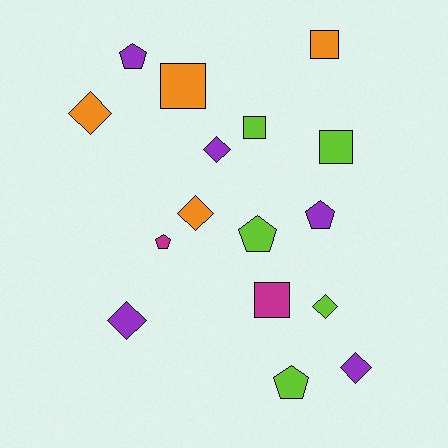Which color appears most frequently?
Lime, with 5 objects.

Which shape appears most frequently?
Diamond, with 6 objects.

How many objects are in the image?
There are 16 objects.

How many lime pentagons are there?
There are 2 lime pentagons.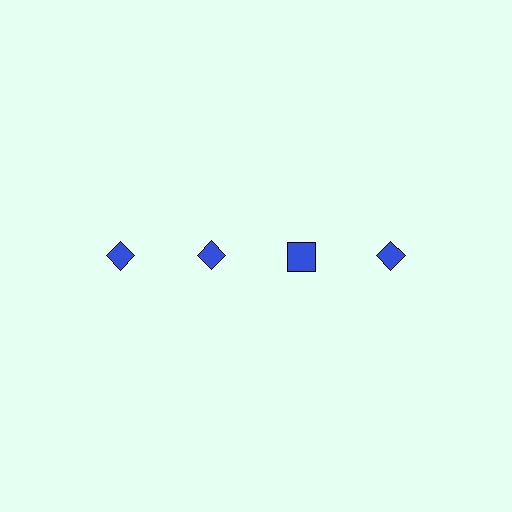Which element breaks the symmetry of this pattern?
The blue square in the top row, center column breaks the symmetry. All other shapes are blue diamonds.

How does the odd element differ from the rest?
It has a different shape: square instead of diamond.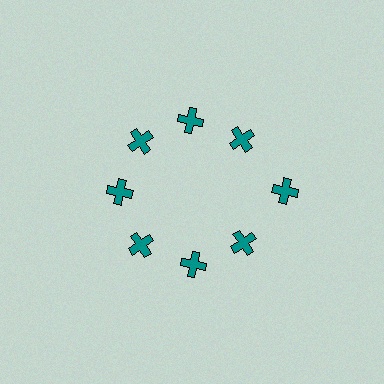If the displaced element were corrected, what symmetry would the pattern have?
It would have 8-fold rotational symmetry — the pattern would map onto itself every 45 degrees.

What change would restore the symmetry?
The symmetry would be restored by moving it inward, back onto the ring so that all 8 crosses sit at equal angles and equal distance from the center.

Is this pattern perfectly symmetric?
No. The 8 teal crosses are arranged in a ring, but one element near the 3 o'clock position is pushed outward from the center, breaking the 8-fold rotational symmetry.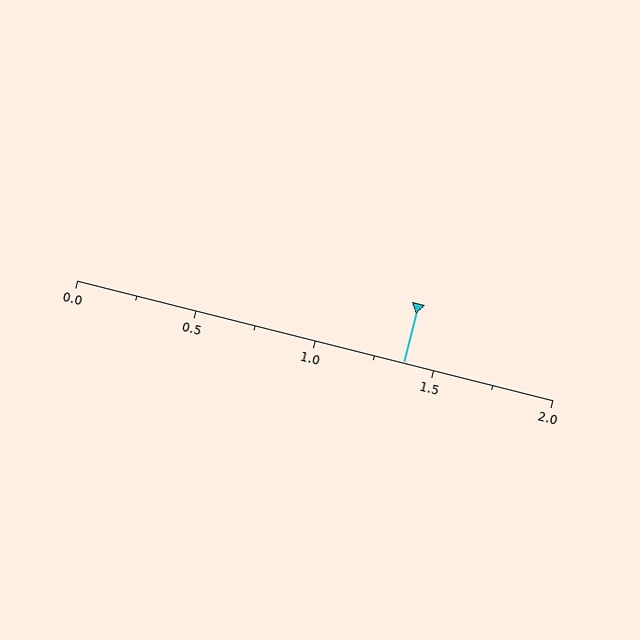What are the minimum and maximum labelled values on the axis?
The axis runs from 0.0 to 2.0.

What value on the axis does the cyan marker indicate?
The marker indicates approximately 1.38.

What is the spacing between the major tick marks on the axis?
The major ticks are spaced 0.5 apart.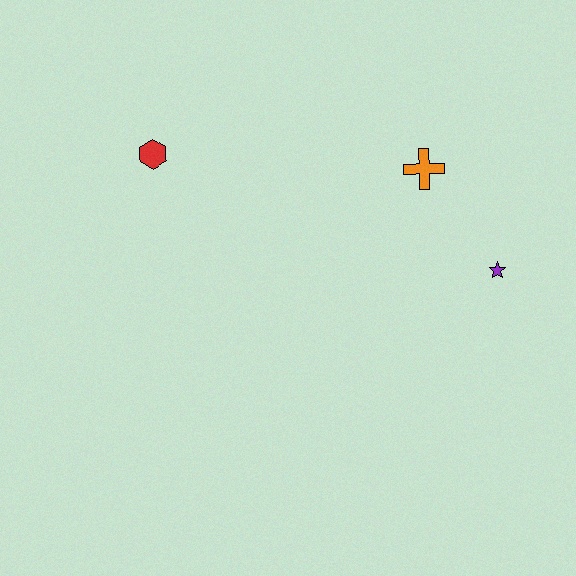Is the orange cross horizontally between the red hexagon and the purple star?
Yes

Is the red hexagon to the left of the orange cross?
Yes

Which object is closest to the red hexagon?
The orange cross is closest to the red hexagon.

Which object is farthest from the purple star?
The red hexagon is farthest from the purple star.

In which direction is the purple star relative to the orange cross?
The purple star is below the orange cross.